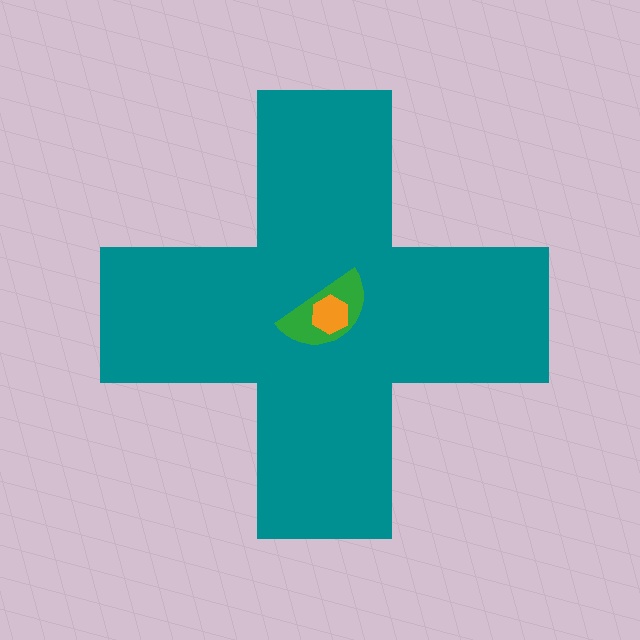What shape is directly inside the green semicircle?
The orange hexagon.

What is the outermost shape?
The teal cross.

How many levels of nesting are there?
3.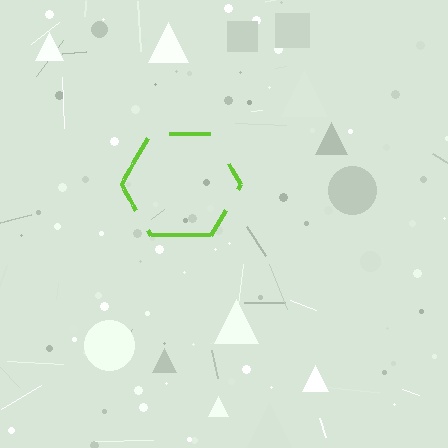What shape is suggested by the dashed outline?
The dashed outline suggests a hexagon.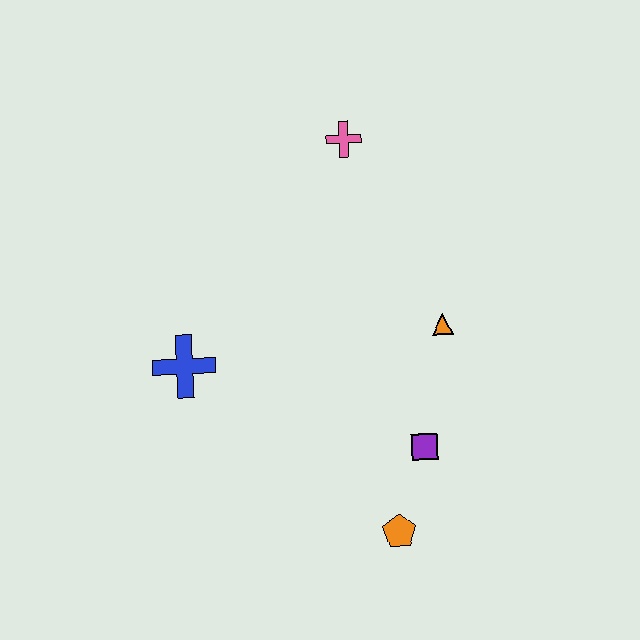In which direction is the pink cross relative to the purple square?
The pink cross is above the purple square.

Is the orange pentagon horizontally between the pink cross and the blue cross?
No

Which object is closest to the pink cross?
The orange triangle is closest to the pink cross.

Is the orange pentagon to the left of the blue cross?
No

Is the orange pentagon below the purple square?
Yes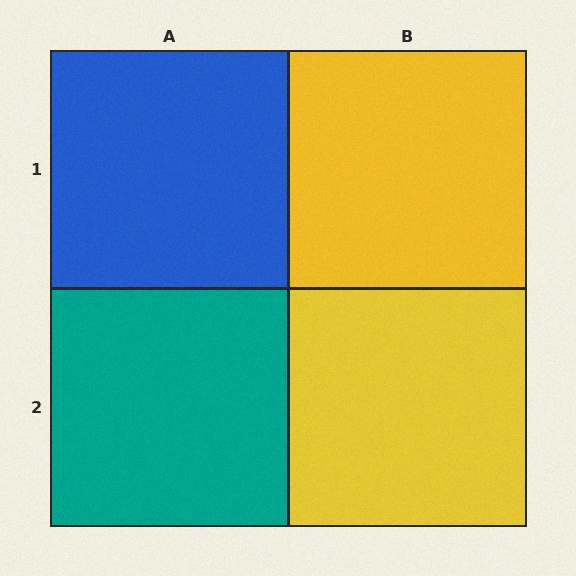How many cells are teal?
1 cell is teal.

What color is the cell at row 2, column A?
Teal.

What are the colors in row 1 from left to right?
Blue, yellow.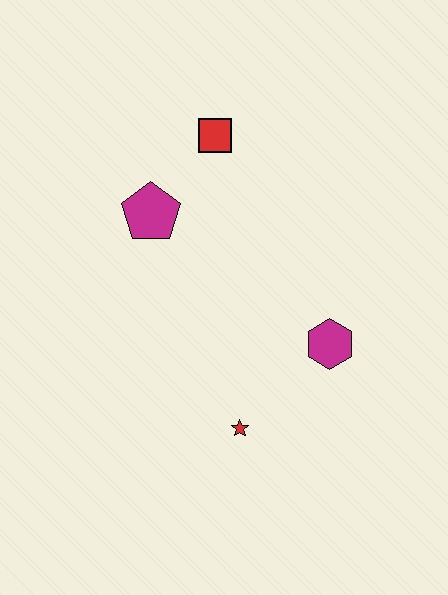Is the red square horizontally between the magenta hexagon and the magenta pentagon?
Yes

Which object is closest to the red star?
The magenta hexagon is closest to the red star.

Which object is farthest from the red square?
The red star is farthest from the red square.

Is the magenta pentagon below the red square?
Yes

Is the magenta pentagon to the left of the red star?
Yes